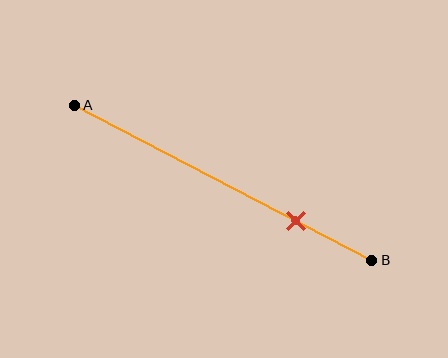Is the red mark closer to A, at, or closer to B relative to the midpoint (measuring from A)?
The red mark is closer to point B than the midpoint of segment AB.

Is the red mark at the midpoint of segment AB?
No, the mark is at about 75% from A, not at the 50% midpoint.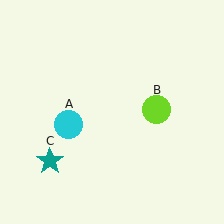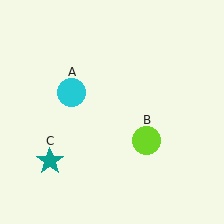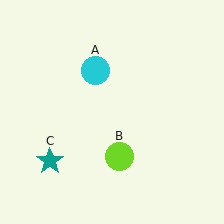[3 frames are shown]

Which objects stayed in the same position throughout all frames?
Teal star (object C) remained stationary.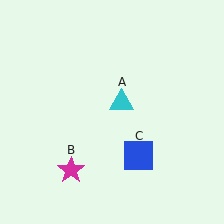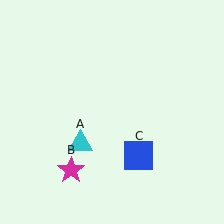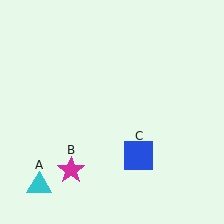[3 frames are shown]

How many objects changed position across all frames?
1 object changed position: cyan triangle (object A).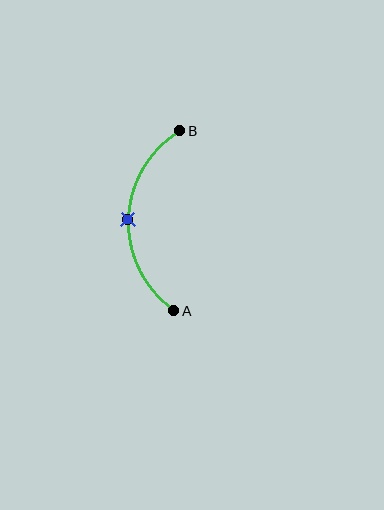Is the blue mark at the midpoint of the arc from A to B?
Yes. The blue mark lies on the arc at equal arc-length from both A and B — it is the arc midpoint.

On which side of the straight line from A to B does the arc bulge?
The arc bulges to the left of the straight line connecting A and B.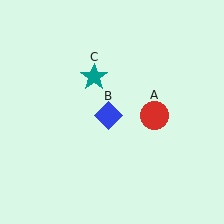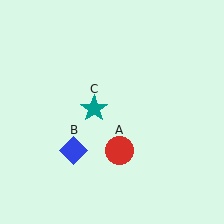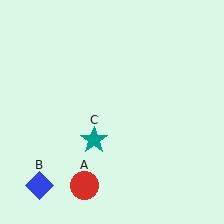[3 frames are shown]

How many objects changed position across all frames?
3 objects changed position: red circle (object A), blue diamond (object B), teal star (object C).